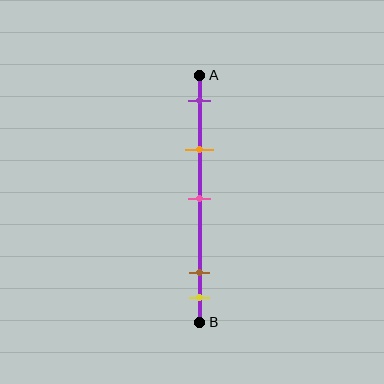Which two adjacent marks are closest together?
The brown and yellow marks are the closest adjacent pair.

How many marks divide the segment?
There are 5 marks dividing the segment.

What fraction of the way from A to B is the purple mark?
The purple mark is approximately 10% (0.1) of the way from A to B.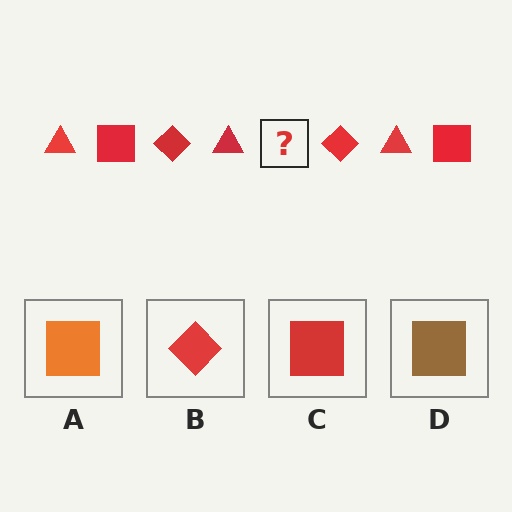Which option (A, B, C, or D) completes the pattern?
C.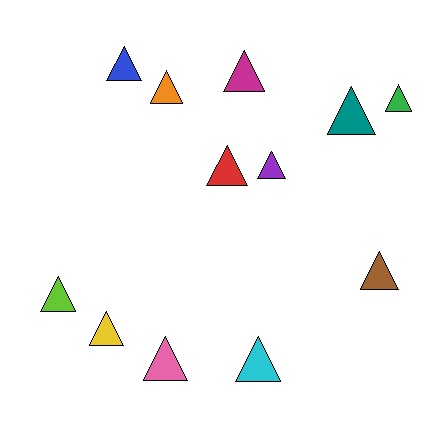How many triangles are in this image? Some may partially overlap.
There are 12 triangles.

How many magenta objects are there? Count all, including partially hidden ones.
There is 1 magenta object.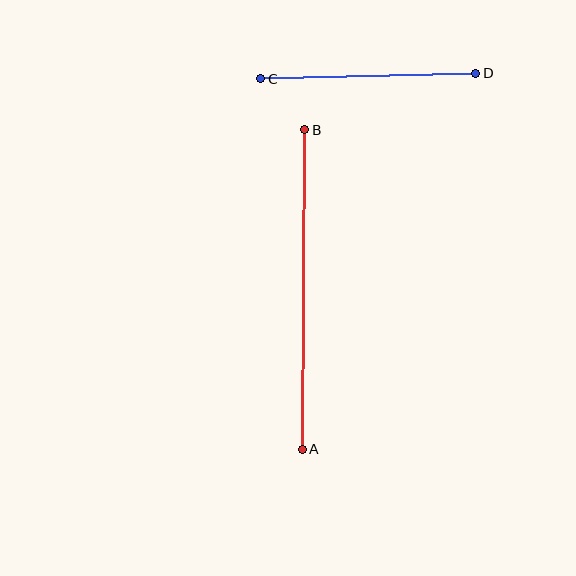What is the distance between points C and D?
The distance is approximately 215 pixels.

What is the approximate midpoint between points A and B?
The midpoint is at approximately (303, 289) pixels.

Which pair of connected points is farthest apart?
Points A and B are farthest apart.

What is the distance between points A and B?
The distance is approximately 320 pixels.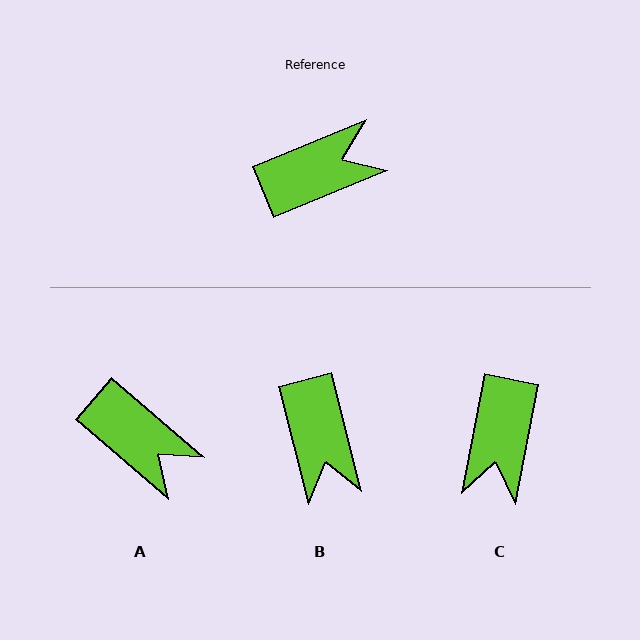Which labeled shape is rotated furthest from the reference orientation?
C, about 124 degrees away.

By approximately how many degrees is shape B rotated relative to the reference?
Approximately 98 degrees clockwise.